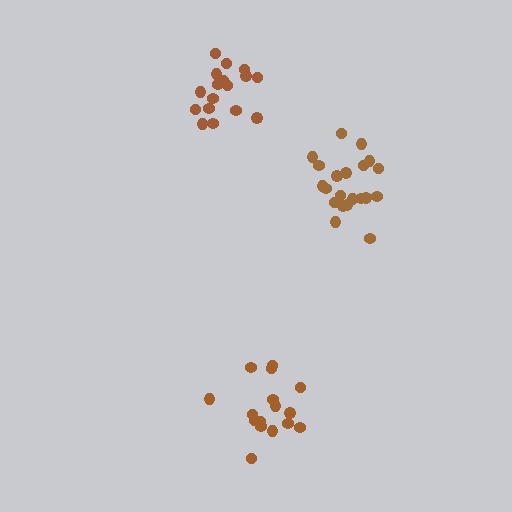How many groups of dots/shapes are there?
There are 3 groups.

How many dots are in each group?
Group 1: 17 dots, Group 2: 21 dots, Group 3: 17 dots (55 total).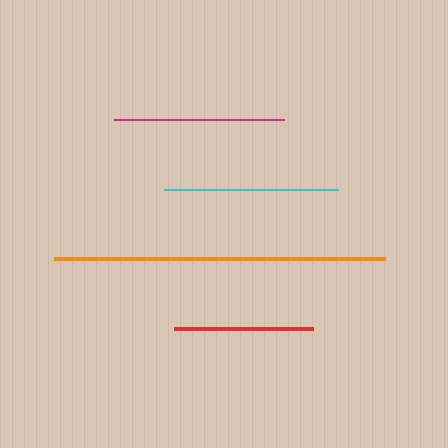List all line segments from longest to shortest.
From longest to shortest: orange, cyan, magenta, red.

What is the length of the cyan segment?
The cyan segment is approximately 175 pixels long.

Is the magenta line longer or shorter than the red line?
The magenta line is longer than the red line.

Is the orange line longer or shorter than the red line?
The orange line is longer than the red line.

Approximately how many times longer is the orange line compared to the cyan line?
The orange line is approximately 1.9 times the length of the cyan line.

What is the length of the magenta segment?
The magenta segment is approximately 170 pixels long.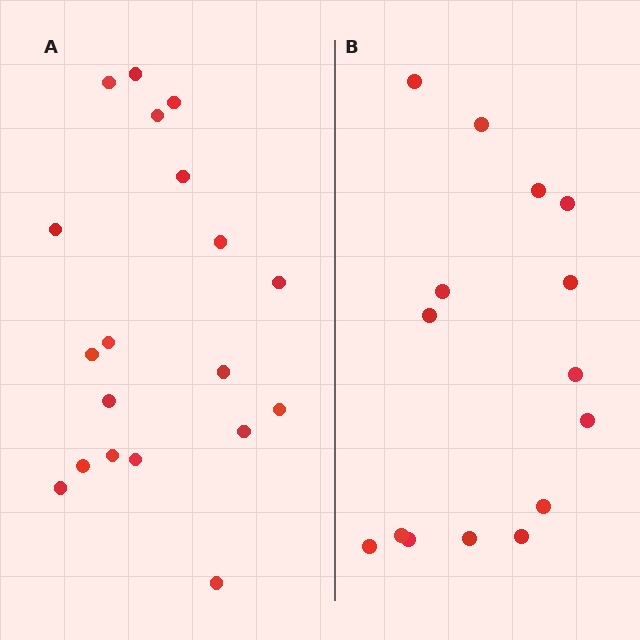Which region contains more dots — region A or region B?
Region A (the left region) has more dots.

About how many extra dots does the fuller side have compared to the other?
Region A has about 4 more dots than region B.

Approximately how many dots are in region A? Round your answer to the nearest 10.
About 20 dots. (The exact count is 19, which rounds to 20.)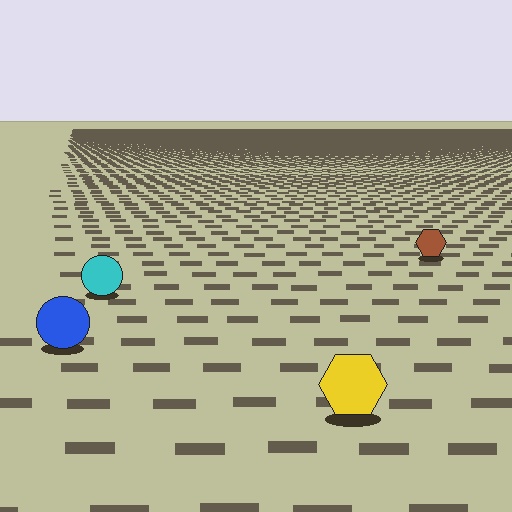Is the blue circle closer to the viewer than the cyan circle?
Yes. The blue circle is closer — you can tell from the texture gradient: the ground texture is coarser near it.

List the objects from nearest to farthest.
From nearest to farthest: the yellow hexagon, the blue circle, the cyan circle, the brown hexagon.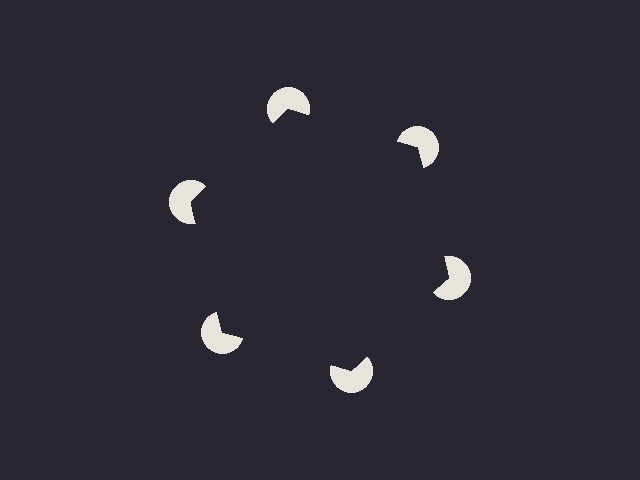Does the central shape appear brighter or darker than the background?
It typically appears slightly darker than the background, even though no actual brightness change is drawn.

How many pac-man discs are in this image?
There are 6 — one at each vertex of the illusory hexagon.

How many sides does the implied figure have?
6 sides.